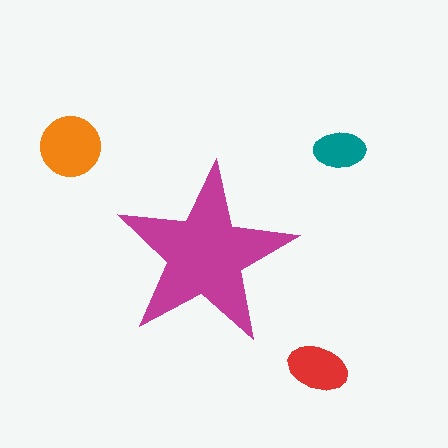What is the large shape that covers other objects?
A magenta star.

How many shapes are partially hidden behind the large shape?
0 shapes are partially hidden.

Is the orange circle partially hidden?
No, the orange circle is fully visible.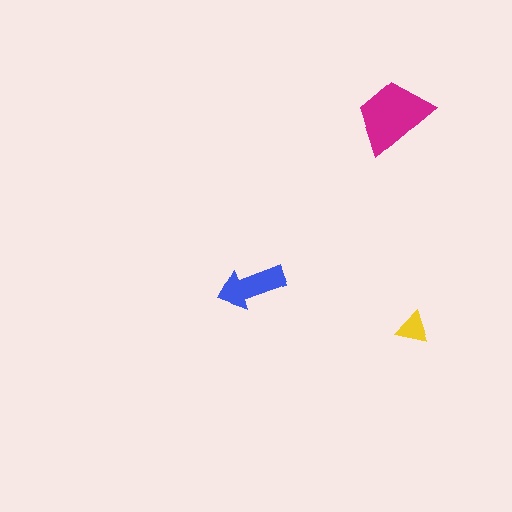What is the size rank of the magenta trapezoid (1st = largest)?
1st.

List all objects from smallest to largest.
The yellow triangle, the blue arrow, the magenta trapezoid.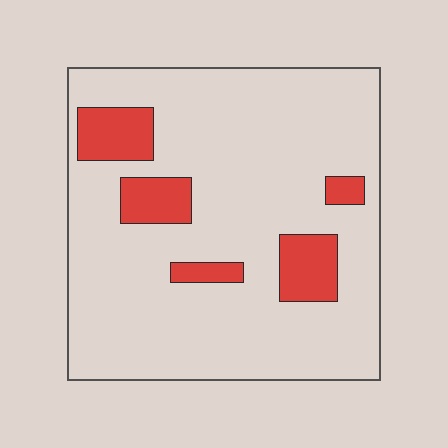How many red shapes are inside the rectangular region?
5.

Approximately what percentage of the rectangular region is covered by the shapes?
Approximately 15%.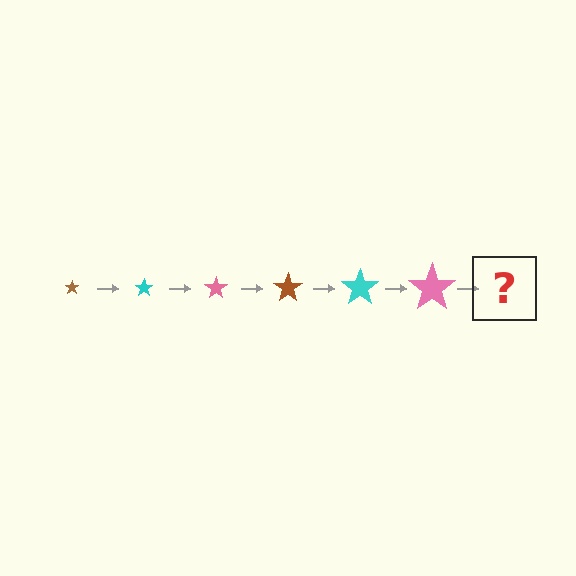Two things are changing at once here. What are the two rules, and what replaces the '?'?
The two rules are that the star grows larger each step and the color cycles through brown, cyan, and pink. The '?' should be a brown star, larger than the previous one.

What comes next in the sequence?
The next element should be a brown star, larger than the previous one.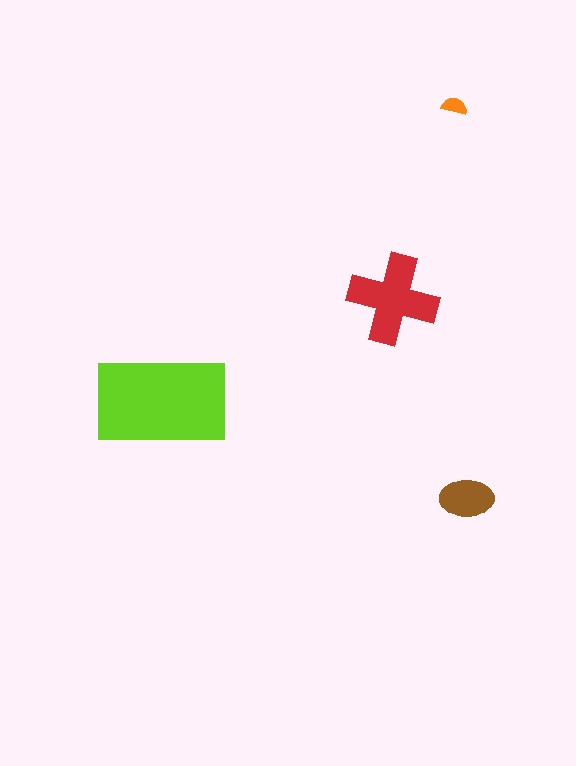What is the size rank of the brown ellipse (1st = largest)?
3rd.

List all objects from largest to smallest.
The lime rectangle, the red cross, the brown ellipse, the orange semicircle.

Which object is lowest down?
The brown ellipse is bottommost.